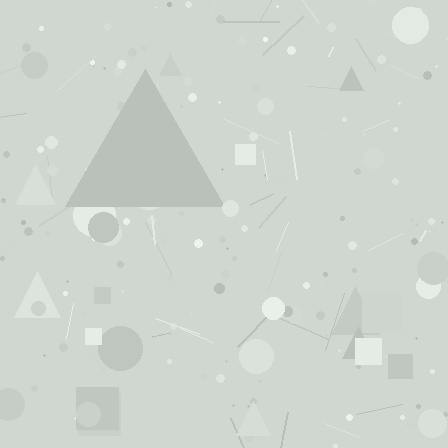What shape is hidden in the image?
A triangle is hidden in the image.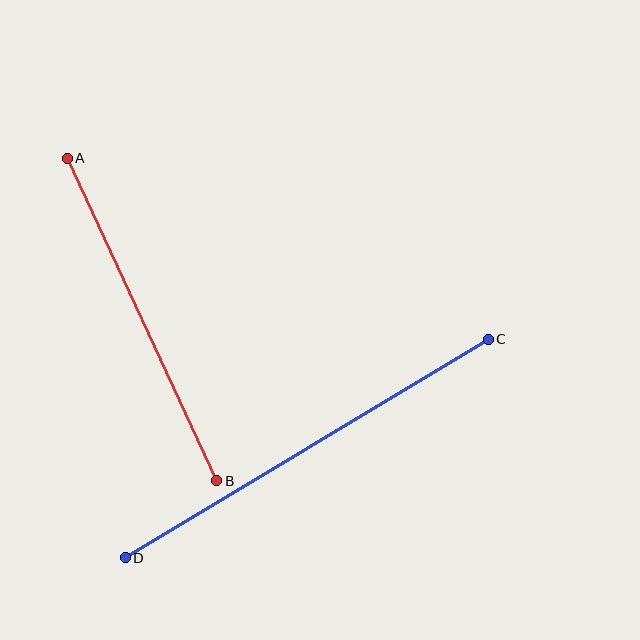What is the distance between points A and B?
The distance is approximately 355 pixels.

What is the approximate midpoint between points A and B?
The midpoint is at approximately (142, 320) pixels.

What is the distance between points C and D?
The distance is approximately 424 pixels.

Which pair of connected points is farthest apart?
Points C and D are farthest apart.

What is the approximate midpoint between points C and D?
The midpoint is at approximately (307, 449) pixels.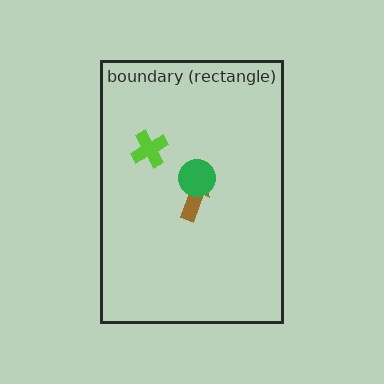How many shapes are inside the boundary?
3 inside, 0 outside.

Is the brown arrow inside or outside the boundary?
Inside.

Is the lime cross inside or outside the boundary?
Inside.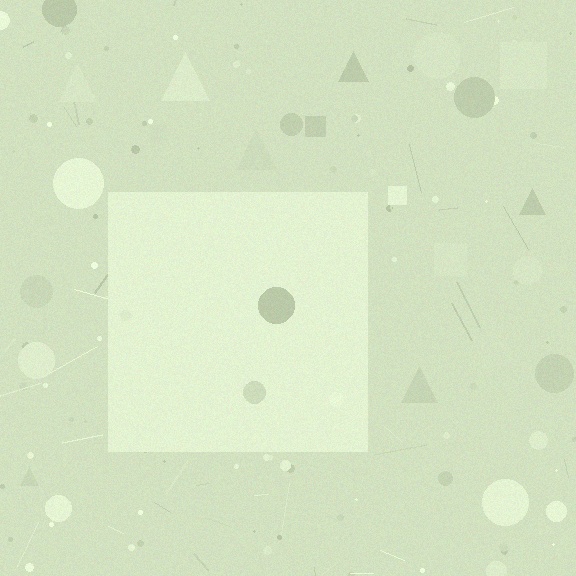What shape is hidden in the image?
A square is hidden in the image.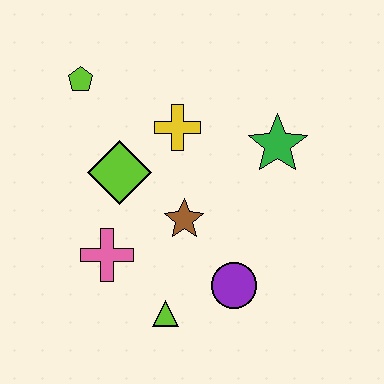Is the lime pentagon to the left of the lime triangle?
Yes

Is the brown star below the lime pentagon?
Yes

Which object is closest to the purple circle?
The lime triangle is closest to the purple circle.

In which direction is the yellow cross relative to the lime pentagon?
The yellow cross is to the right of the lime pentagon.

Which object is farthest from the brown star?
The lime pentagon is farthest from the brown star.